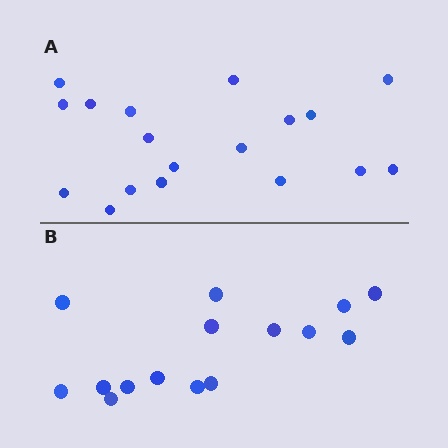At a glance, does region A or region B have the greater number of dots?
Region A (the top region) has more dots.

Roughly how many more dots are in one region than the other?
Region A has just a few more — roughly 2 or 3 more dots than region B.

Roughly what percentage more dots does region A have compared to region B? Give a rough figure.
About 20% more.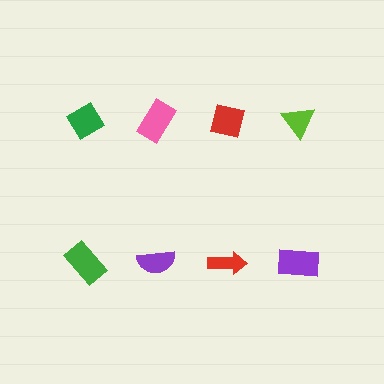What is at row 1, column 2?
A pink rectangle.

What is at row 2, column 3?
A red arrow.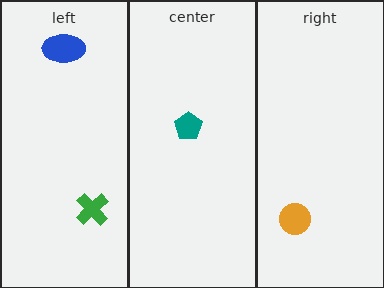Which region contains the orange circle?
The right region.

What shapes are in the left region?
The blue ellipse, the green cross.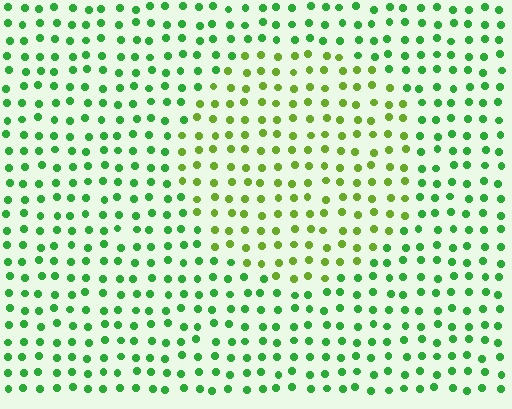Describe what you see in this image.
The image is filled with small green elements in a uniform arrangement. A circle-shaped region is visible where the elements are tinted to a slightly different hue, forming a subtle color boundary.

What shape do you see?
I see a circle.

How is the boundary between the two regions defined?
The boundary is defined purely by a slight shift in hue (about 35 degrees). Spacing, size, and orientation are identical on both sides.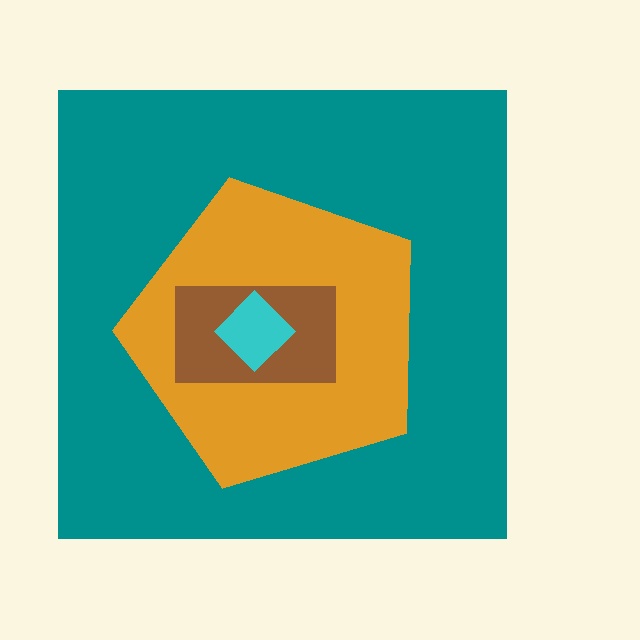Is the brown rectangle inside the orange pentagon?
Yes.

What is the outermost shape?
The teal square.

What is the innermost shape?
The cyan diamond.